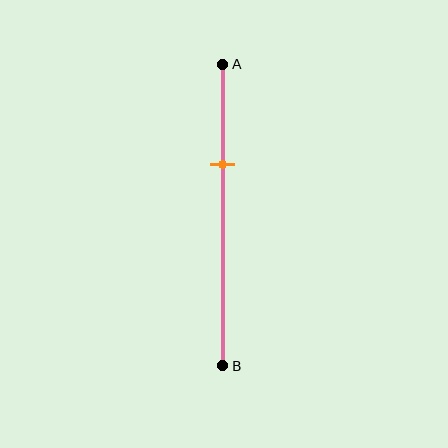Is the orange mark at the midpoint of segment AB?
No, the mark is at about 35% from A, not at the 50% midpoint.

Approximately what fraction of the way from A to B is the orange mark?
The orange mark is approximately 35% of the way from A to B.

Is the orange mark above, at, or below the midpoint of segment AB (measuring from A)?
The orange mark is above the midpoint of segment AB.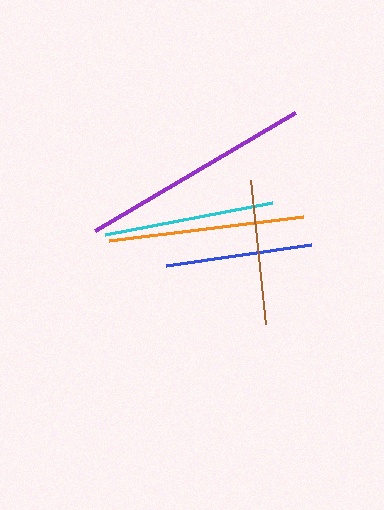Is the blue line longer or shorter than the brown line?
The blue line is longer than the brown line.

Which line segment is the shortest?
The brown line is the shortest at approximately 144 pixels.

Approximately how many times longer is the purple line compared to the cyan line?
The purple line is approximately 1.4 times the length of the cyan line.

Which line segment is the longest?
The purple line is the longest at approximately 232 pixels.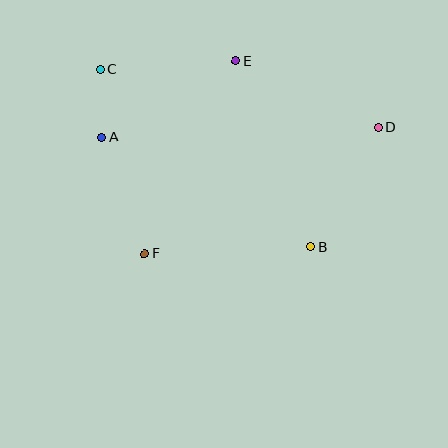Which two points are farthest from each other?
Points C and D are farthest from each other.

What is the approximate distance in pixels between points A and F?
The distance between A and F is approximately 124 pixels.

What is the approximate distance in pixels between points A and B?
The distance between A and B is approximately 236 pixels.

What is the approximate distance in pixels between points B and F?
The distance between B and F is approximately 166 pixels.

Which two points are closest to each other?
Points A and C are closest to each other.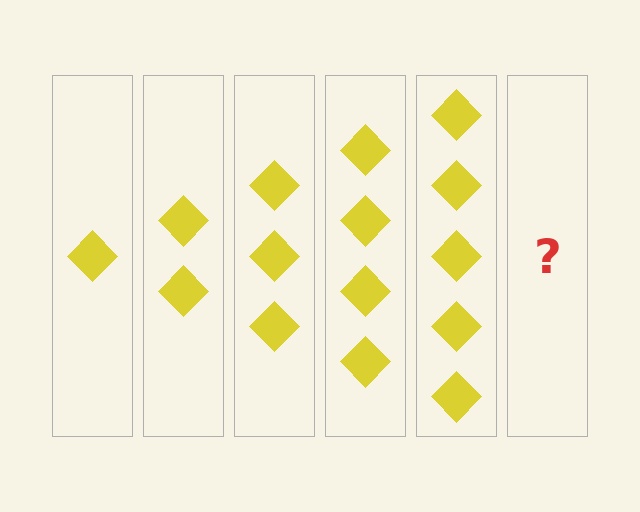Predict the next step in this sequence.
The next step is 6 diamonds.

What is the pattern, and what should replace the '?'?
The pattern is that each step adds one more diamond. The '?' should be 6 diamonds.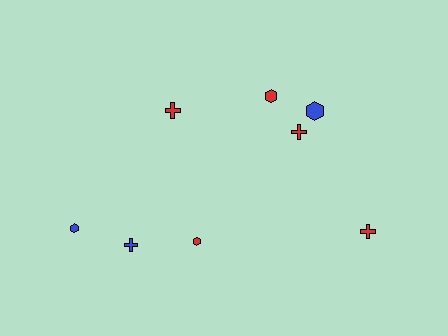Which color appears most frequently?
Red, with 5 objects.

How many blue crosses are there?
There is 1 blue cross.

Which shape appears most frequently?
Cross, with 4 objects.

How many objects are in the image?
There are 8 objects.